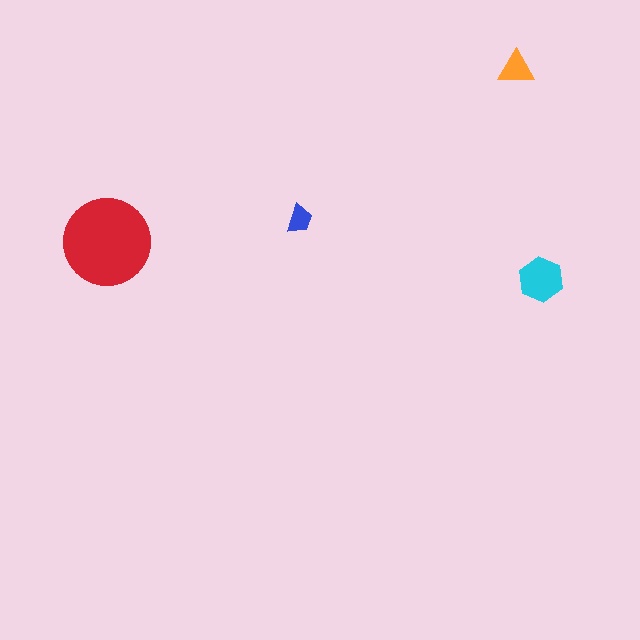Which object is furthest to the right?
The cyan hexagon is rightmost.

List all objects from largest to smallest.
The red circle, the cyan hexagon, the orange triangle, the blue trapezoid.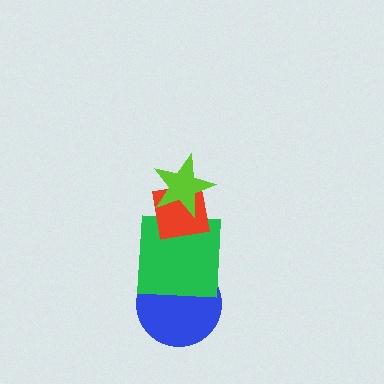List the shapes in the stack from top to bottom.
From top to bottom: the lime star, the red square, the green square, the blue circle.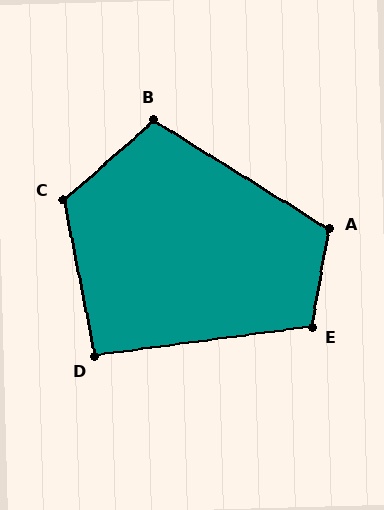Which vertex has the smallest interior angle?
D, at approximately 94 degrees.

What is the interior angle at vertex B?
Approximately 107 degrees (obtuse).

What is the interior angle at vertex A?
Approximately 112 degrees (obtuse).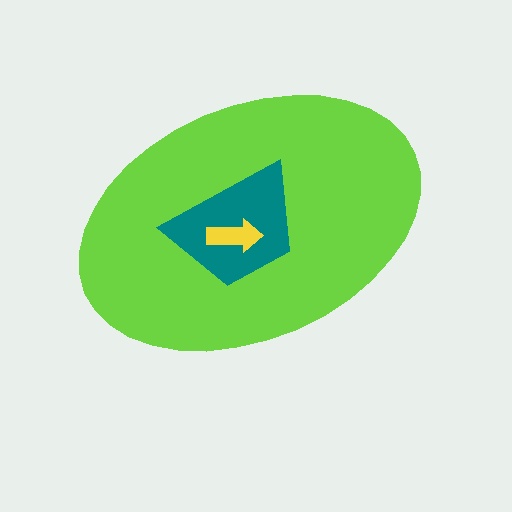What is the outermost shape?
The lime ellipse.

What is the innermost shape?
The yellow arrow.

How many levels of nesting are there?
3.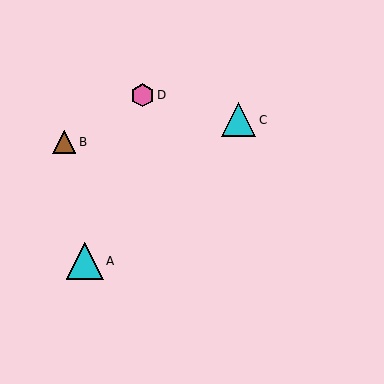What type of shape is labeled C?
Shape C is a cyan triangle.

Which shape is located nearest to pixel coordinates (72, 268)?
The cyan triangle (labeled A) at (85, 261) is nearest to that location.